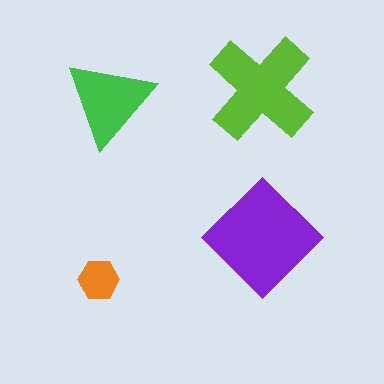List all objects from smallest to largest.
The orange hexagon, the green triangle, the lime cross, the purple diamond.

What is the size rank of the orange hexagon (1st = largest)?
4th.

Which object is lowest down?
The orange hexagon is bottommost.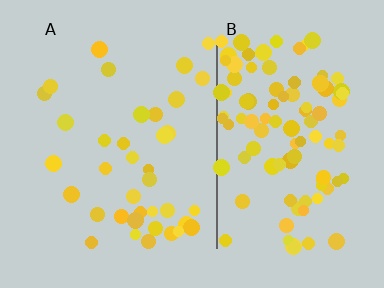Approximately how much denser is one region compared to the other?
Approximately 2.9× — region B over region A.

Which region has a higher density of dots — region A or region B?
B (the right).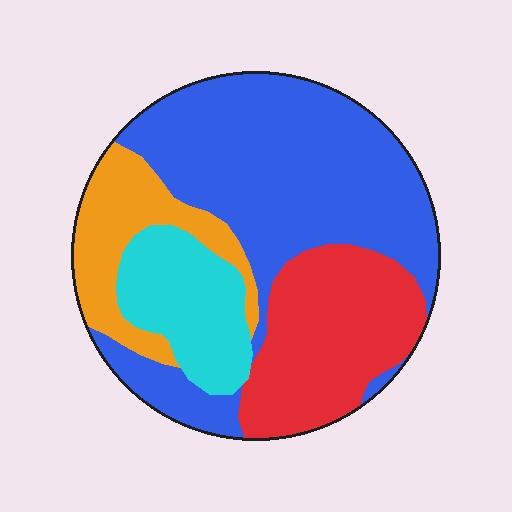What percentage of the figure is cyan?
Cyan takes up about one eighth (1/8) of the figure.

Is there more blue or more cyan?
Blue.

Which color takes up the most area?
Blue, at roughly 50%.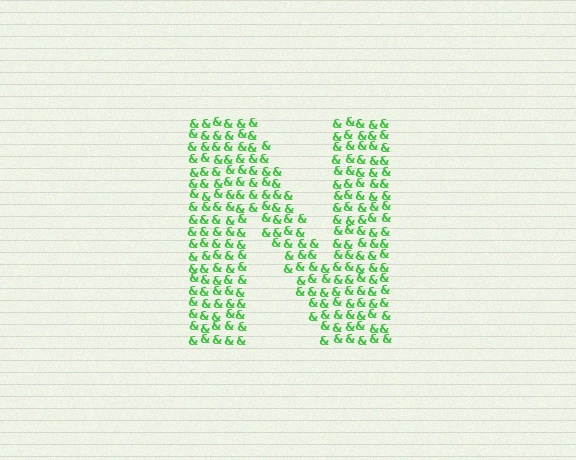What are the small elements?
The small elements are ampersands.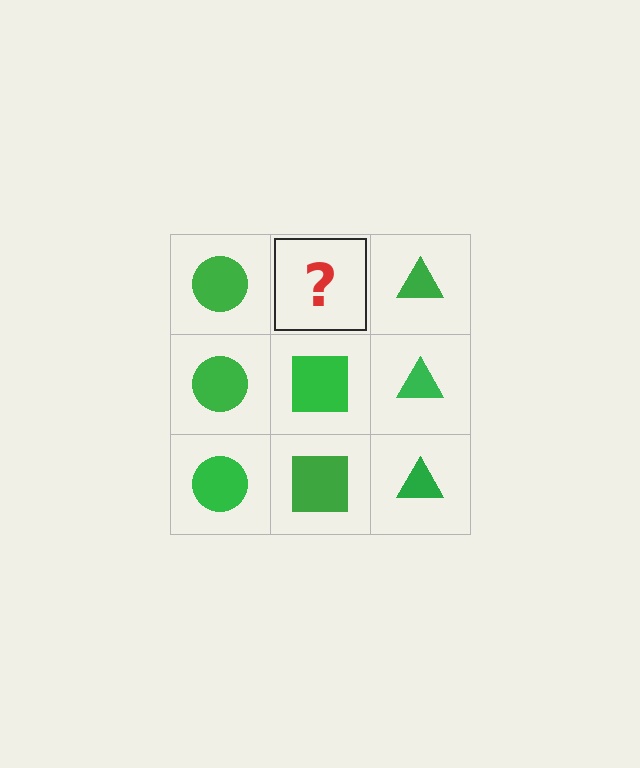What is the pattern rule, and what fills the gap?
The rule is that each column has a consistent shape. The gap should be filled with a green square.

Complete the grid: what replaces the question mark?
The question mark should be replaced with a green square.